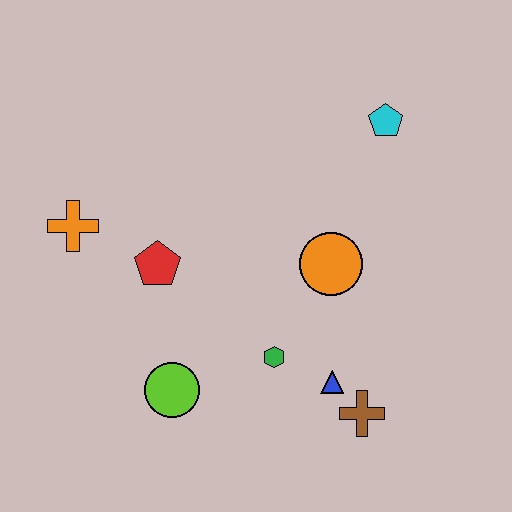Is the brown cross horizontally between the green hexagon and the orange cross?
No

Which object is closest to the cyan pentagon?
The orange circle is closest to the cyan pentagon.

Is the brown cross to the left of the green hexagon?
No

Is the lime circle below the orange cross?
Yes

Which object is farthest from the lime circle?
The cyan pentagon is farthest from the lime circle.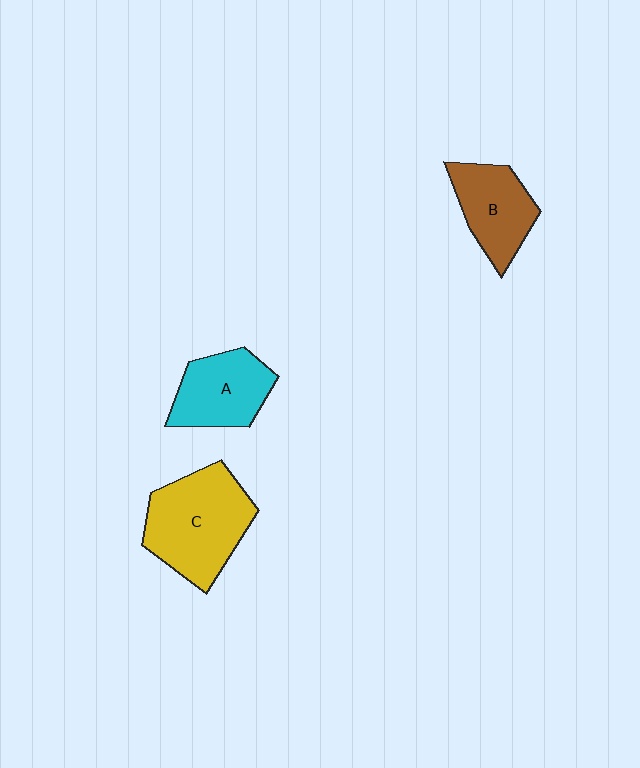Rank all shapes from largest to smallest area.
From largest to smallest: C (yellow), A (cyan), B (brown).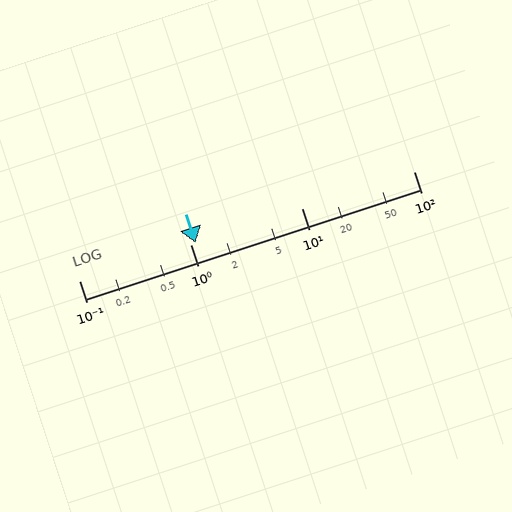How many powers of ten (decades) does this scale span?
The scale spans 3 decades, from 0.1 to 100.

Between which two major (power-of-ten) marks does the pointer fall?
The pointer is between 1 and 10.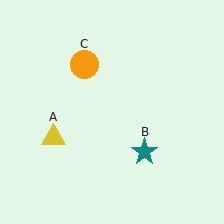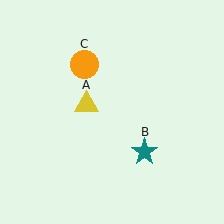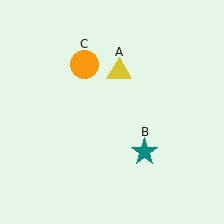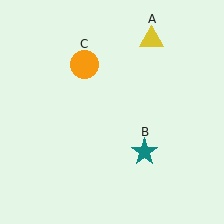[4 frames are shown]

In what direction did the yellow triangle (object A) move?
The yellow triangle (object A) moved up and to the right.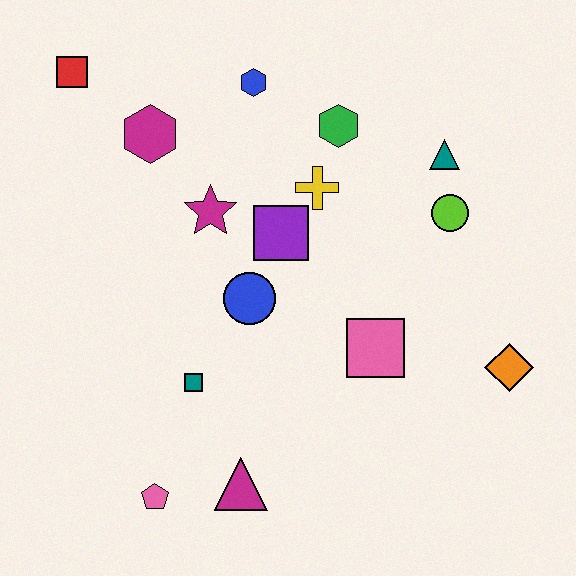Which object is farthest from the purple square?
The pink pentagon is farthest from the purple square.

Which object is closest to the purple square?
The yellow cross is closest to the purple square.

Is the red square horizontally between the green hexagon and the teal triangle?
No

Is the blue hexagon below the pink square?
No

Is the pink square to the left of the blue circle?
No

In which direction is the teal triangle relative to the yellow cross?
The teal triangle is to the right of the yellow cross.